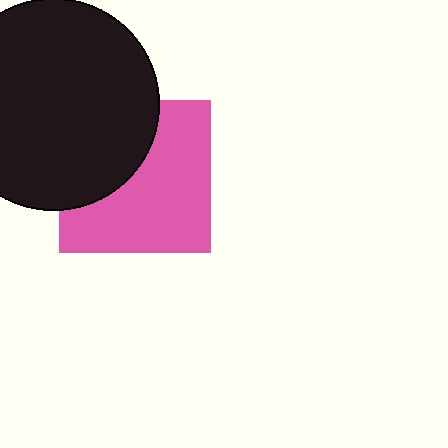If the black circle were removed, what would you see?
You would see the complete pink square.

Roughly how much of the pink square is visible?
About half of it is visible (roughly 63%).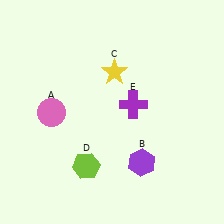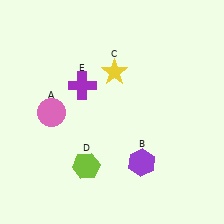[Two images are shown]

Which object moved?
The purple cross (E) moved left.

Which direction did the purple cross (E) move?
The purple cross (E) moved left.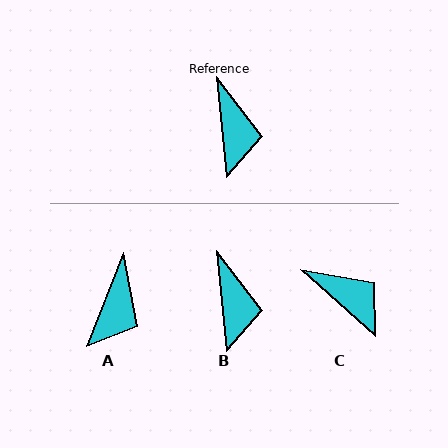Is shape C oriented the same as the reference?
No, it is off by about 42 degrees.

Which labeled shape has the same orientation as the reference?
B.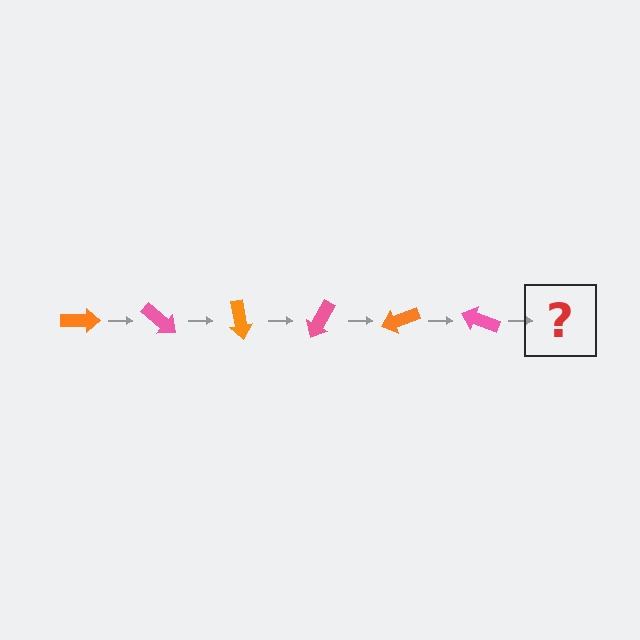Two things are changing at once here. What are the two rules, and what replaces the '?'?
The two rules are that it rotates 40 degrees each step and the color cycles through orange and pink. The '?' should be an orange arrow, rotated 240 degrees from the start.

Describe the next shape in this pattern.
It should be an orange arrow, rotated 240 degrees from the start.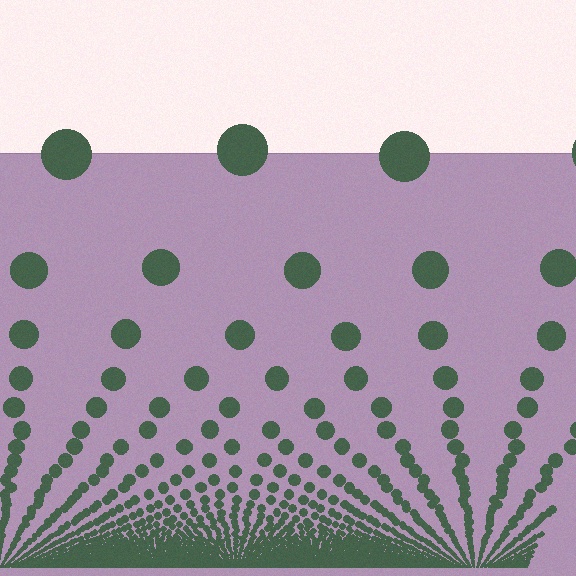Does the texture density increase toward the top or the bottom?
Density increases toward the bottom.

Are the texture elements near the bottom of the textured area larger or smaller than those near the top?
Smaller. The gradient is inverted — elements near the bottom are smaller and denser.